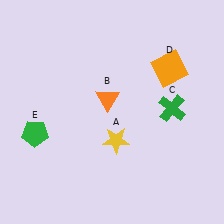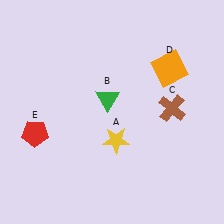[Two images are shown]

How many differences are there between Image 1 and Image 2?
There are 3 differences between the two images.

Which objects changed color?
B changed from orange to green. C changed from green to brown. E changed from green to red.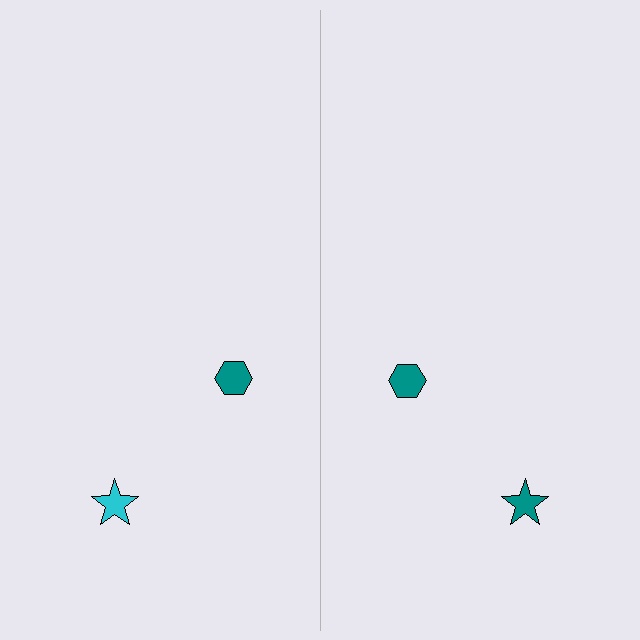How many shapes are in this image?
There are 4 shapes in this image.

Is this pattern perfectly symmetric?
No, the pattern is not perfectly symmetric. The teal star on the right side breaks the symmetry — its mirror counterpart is cyan.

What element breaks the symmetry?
The teal star on the right side breaks the symmetry — its mirror counterpart is cyan.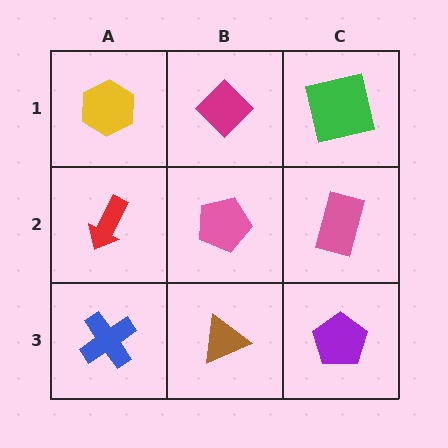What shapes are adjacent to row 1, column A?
A red arrow (row 2, column A), a magenta diamond (row 1, column B).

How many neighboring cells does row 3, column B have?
3.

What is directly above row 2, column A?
A yellow hexagon.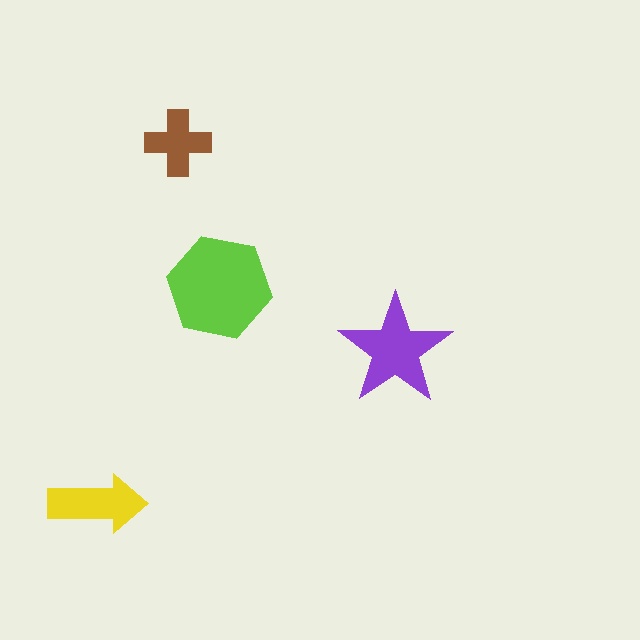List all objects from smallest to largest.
The brown cross, the yellow arrow, the purple star, the lime hexagon.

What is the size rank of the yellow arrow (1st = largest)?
3rd.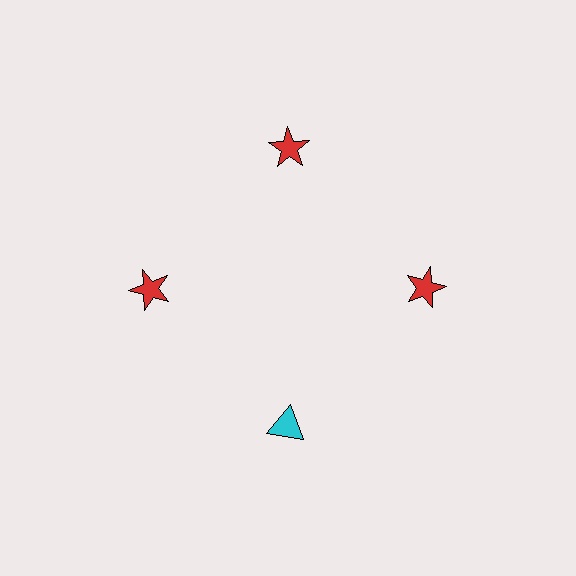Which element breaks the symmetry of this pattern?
The cyan triangle at roughly the 6 o'clock position breaks the symmetry. All other shapes are red stars.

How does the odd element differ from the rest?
It differs in both color (cyan instead of red) and shape (triangle instead of star).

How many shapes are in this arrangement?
There are 4 shapes arranged in a ring pattern.